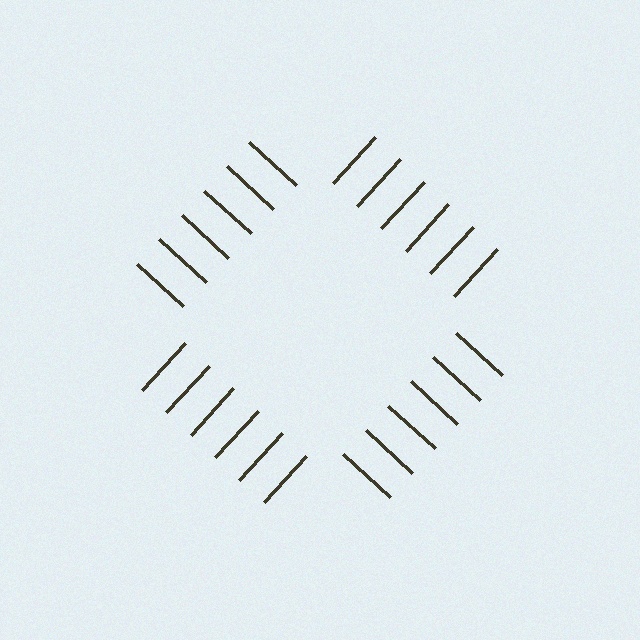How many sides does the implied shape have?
4 sides — the line-ends trace a square.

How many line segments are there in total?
24 — 6 along each of the 4 edges.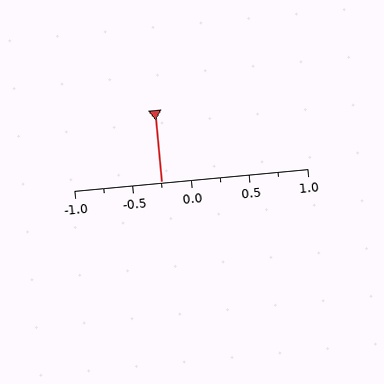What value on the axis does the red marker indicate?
The marker indicates approximately -0.25.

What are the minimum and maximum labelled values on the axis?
The axis runs from -1.0 to 1.0.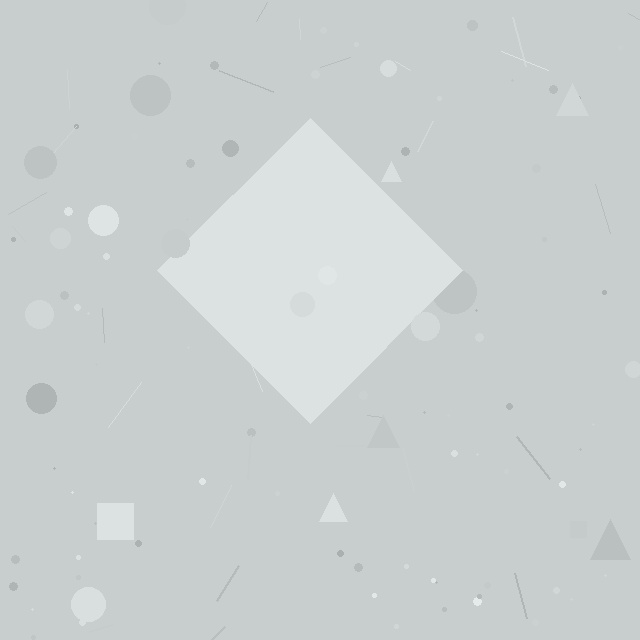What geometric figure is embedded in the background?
A diamond is embedded in the background.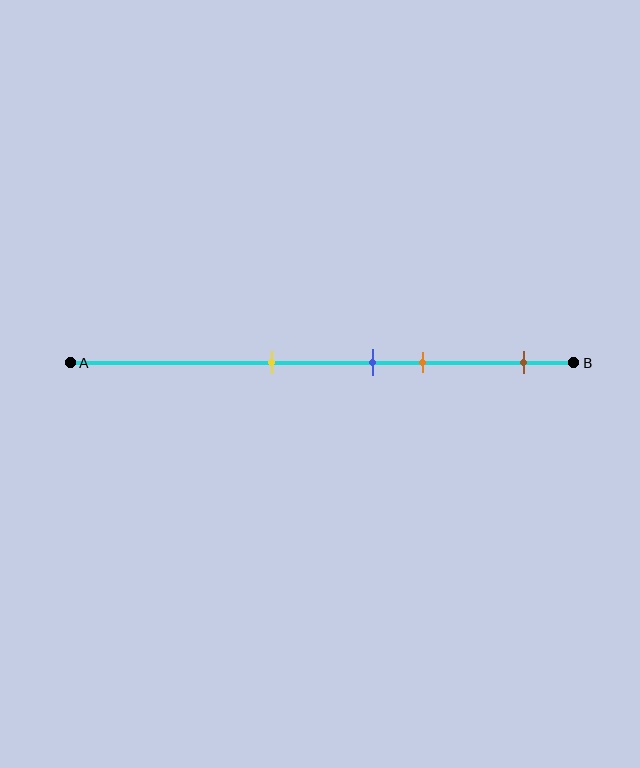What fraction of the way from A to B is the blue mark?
The blue mark is approximately 60% (0.6) of the way from A to B.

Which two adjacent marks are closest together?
The blue and orange marks are the closest adjacent pair.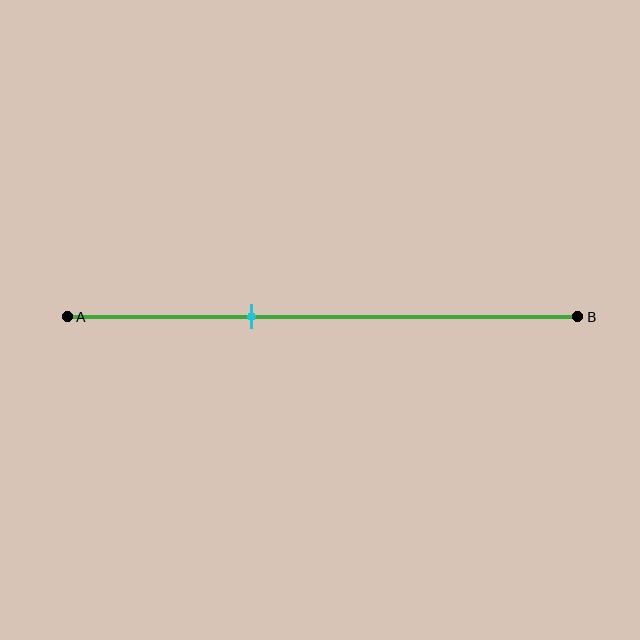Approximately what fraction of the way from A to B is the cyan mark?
The cyan mark is approximately 35% of the way from A to B.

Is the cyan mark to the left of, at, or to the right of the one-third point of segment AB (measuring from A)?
The cyan mark is approximately at the one-third point of segment AB.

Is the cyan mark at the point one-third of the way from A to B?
Yes, the mark is approximately at the one-third point.